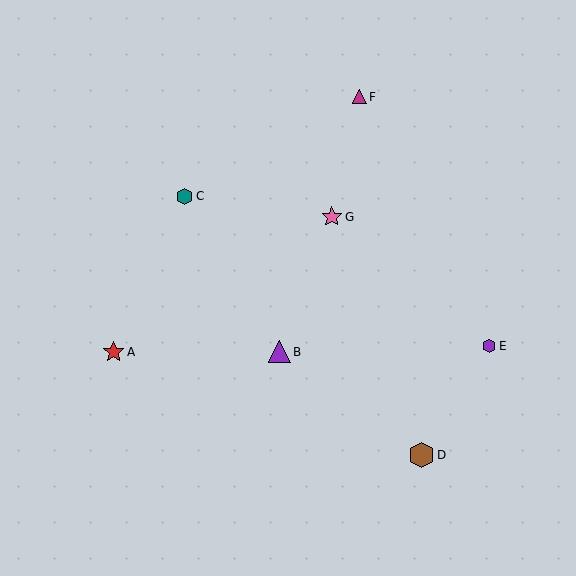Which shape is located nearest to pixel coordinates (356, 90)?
The magenta triangle (labeled F) at (359, 97) is nearest to that location.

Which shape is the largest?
The brown hexagon (labeled D) is the largest.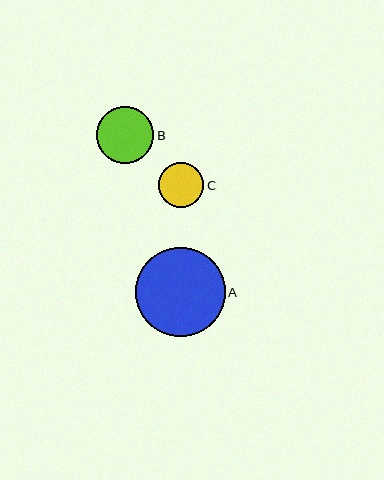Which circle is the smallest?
Circle C is the smallest with a size of approximately 45 pixels.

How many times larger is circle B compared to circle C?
Circle B is approximately 1.3 times the size of circle C.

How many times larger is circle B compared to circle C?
Circle B is approximately 1.3 times the size of circle C.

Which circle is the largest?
Circle A is the largest with a size of approximately 89 pixels.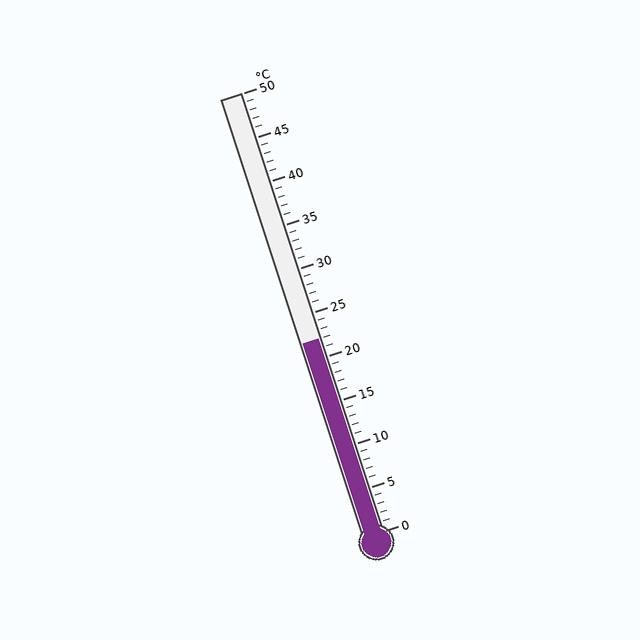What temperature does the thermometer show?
The thermometer shows approximately 22°C.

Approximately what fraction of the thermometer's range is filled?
The thermometer is filled to approximately 45% of its range.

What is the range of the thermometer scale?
The thermometer scale ranges from 0°C to 50°C.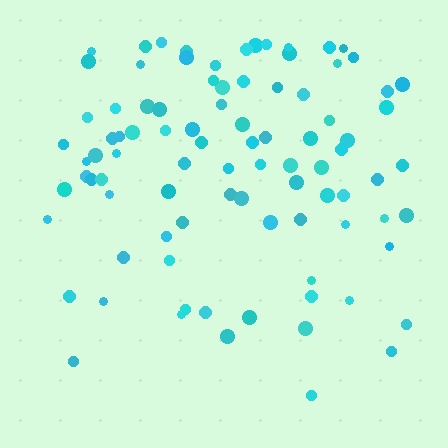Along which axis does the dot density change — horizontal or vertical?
Vertical.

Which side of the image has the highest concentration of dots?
The top.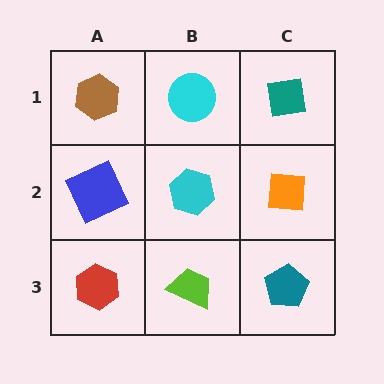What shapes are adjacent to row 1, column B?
A cyan hexagon (row 2, column B), a brown hexagon (row 1, column A), a teal square (row 1, column C).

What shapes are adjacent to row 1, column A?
A blue square (row 2, column A), a cyan circle (row 1, column B).